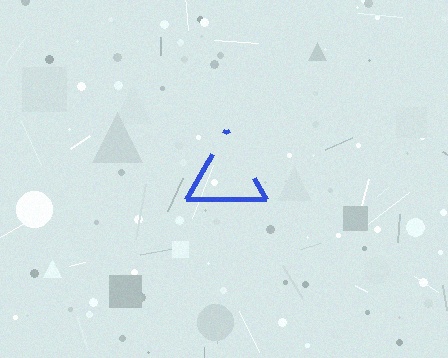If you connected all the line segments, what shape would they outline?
They would outline a triangle.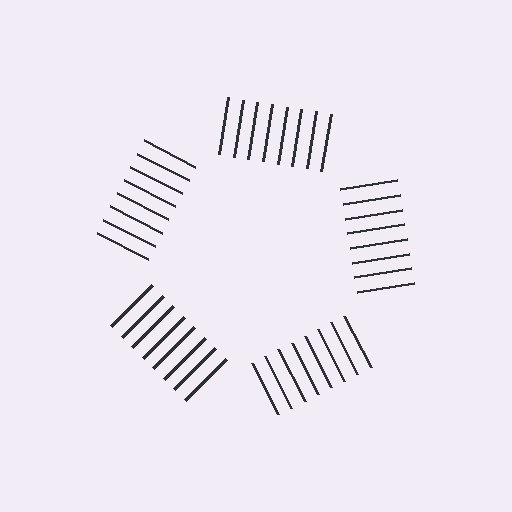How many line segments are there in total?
40 — 8 along each of the 5 edges.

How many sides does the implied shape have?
5 sides — the line-ends trace a pentagon.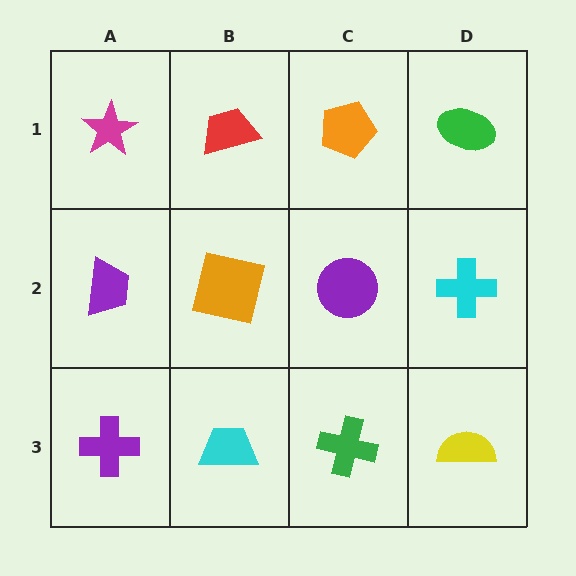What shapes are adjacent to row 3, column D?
A cyan cross (row 2, column D), a green cross (row 3, column C).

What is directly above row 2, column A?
A magenta star.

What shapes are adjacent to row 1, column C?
A purple circle (row 2, column C), a red trapezoid (row 1, column B), a green ellipse (row 1, column D).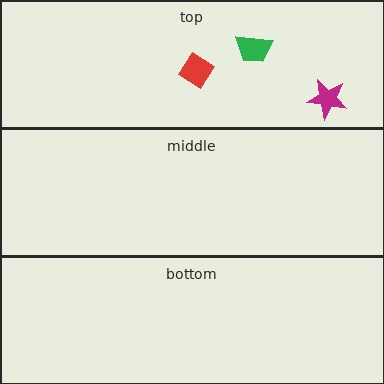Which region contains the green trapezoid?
The top region.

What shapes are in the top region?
The magenta star, the red diamond, the green trapezoid.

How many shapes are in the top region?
3.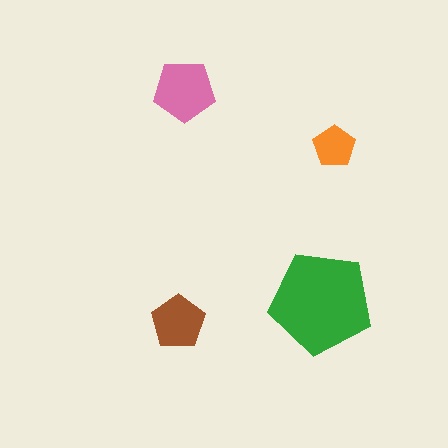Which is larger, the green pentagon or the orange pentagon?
The green one.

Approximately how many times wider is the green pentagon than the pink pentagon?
About 1.5 times wider.